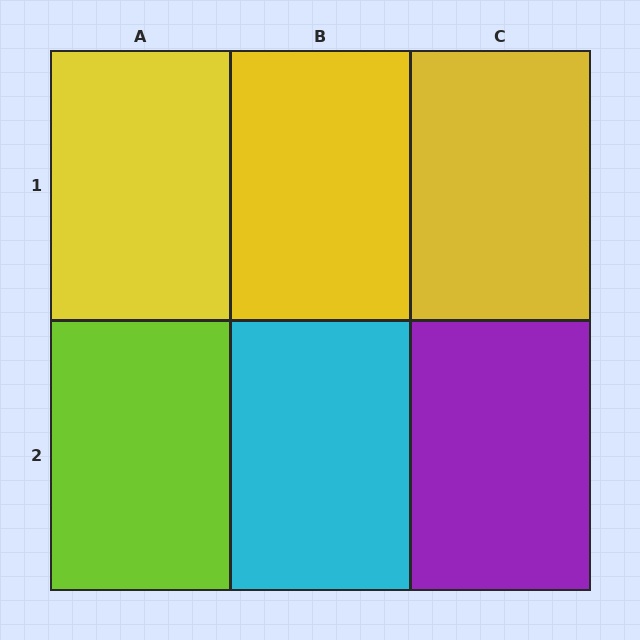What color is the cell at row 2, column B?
Cyan.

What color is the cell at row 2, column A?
Lime.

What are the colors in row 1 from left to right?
Yellow, yellow, yellow.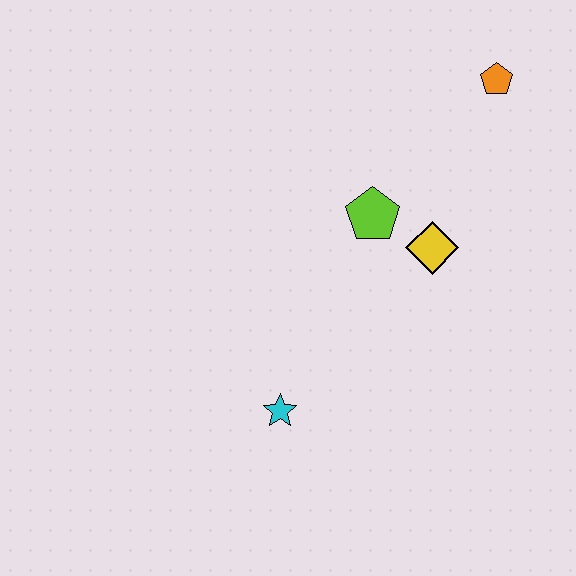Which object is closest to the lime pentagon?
The yellow diamond is closest to the lime pentagon.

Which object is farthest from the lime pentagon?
The cyan star is farthest from the lime pentagon.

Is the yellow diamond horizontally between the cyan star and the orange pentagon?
Yes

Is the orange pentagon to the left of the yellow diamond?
No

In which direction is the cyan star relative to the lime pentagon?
The cyan star is below the lime pentagon.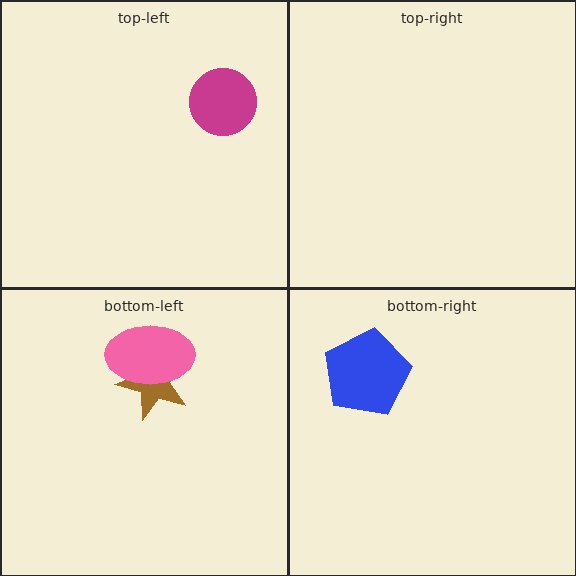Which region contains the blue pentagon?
The bottom-right region.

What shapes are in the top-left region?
The magenta circle.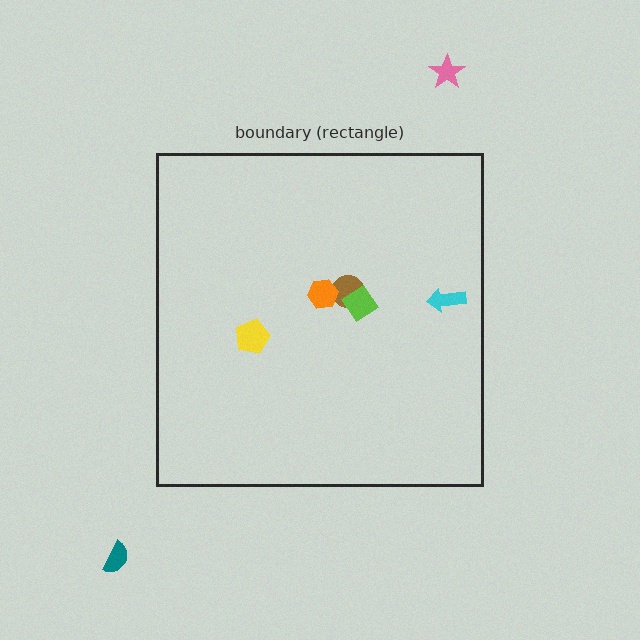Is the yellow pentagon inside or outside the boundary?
Inside.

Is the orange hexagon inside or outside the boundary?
Inside.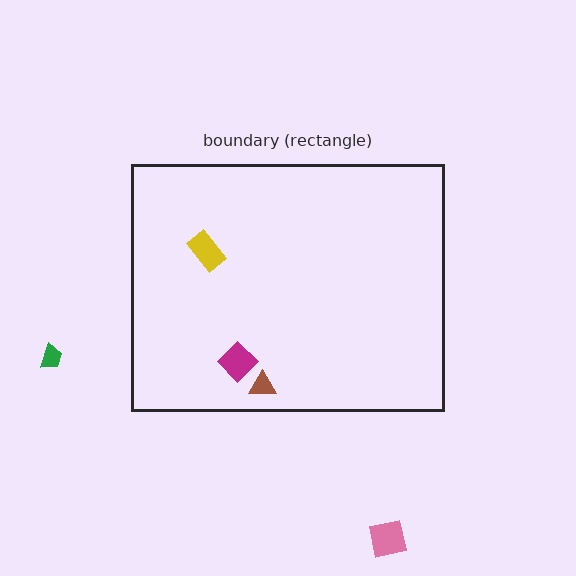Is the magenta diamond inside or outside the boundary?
Inside.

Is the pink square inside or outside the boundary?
Outside.